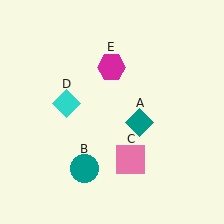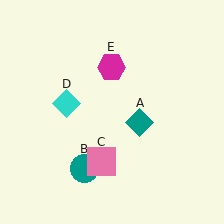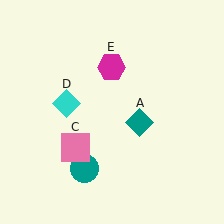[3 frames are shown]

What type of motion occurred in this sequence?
The pink square (object C) rotated clockwise around the center of the scene.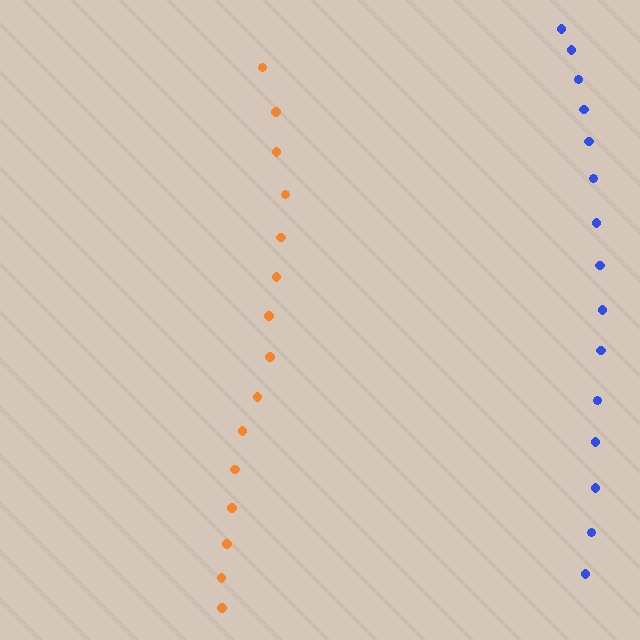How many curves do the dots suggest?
There are 2 distinct paths.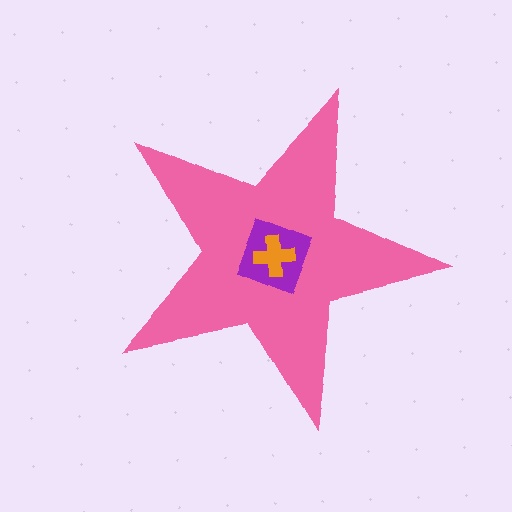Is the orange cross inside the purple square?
Yes.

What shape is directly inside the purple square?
The orange cross.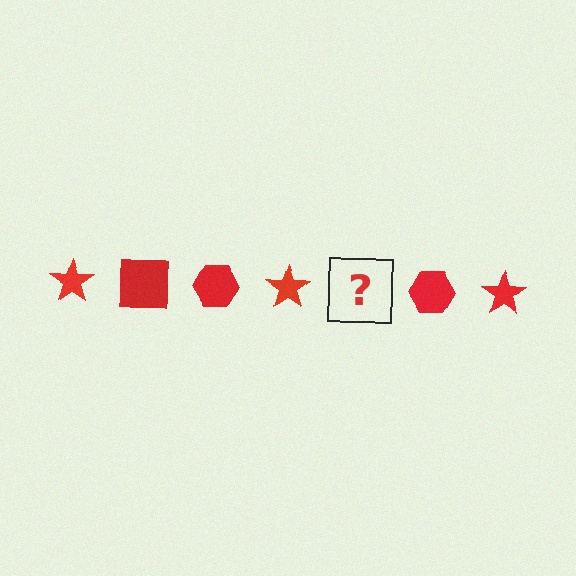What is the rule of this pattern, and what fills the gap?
The rule is that the pattern cycles through star, square, hexagon shapes in red. The gap should be filled with a red square.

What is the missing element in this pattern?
The missing element is a red square.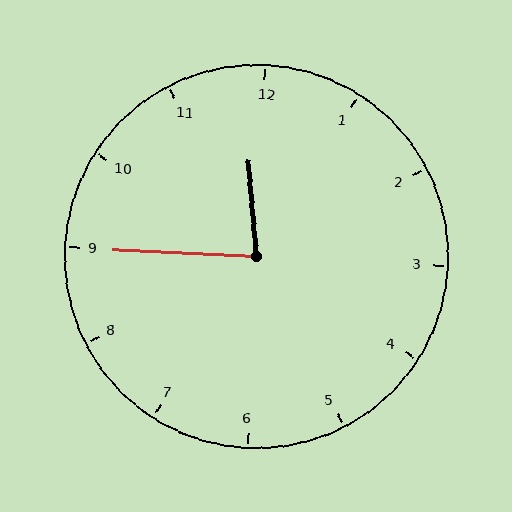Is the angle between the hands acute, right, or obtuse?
It is acute.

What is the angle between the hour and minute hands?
Approximately 82 degrees.